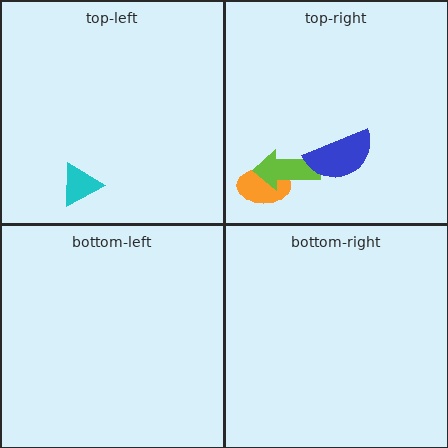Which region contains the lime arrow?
The top-right region.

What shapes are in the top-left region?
The cyan triangle.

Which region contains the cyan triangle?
The top-left region.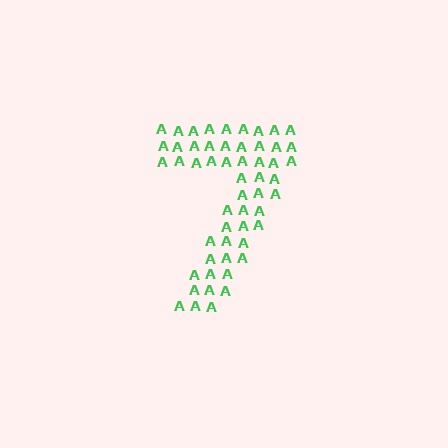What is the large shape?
The large shape is the digit 7.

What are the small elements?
The small elements are letter A's.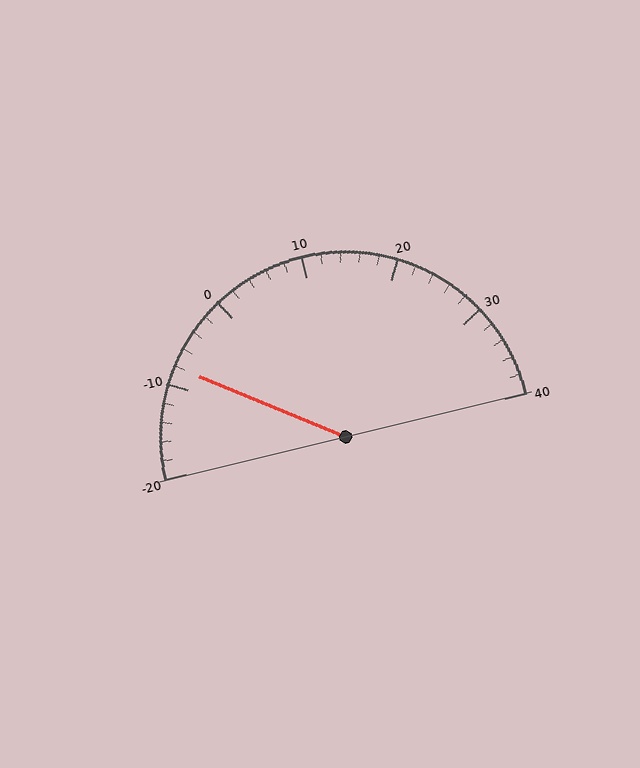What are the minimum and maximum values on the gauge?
The gauge ranges from -20 to 40.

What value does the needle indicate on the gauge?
The needle indicates approximately -8.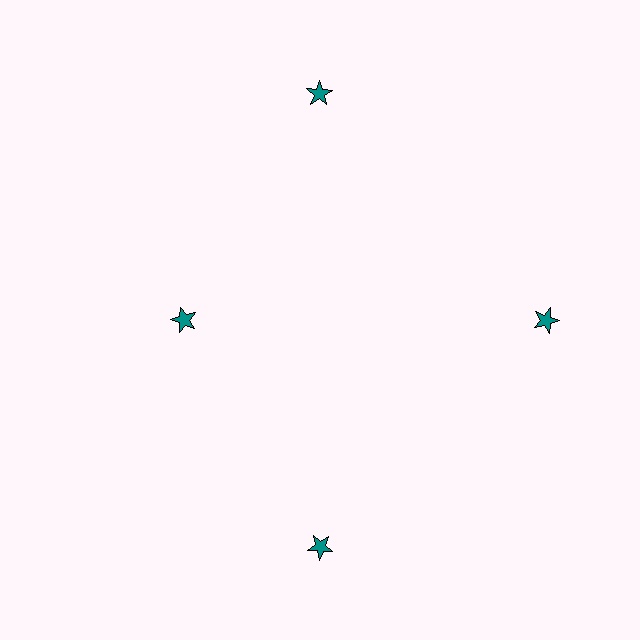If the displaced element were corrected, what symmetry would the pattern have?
It would have 4-fold rotational symmetry — the pattern would map onto itself every 90 degrees.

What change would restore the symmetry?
The symmetry would be restored by moving it outward, back onto the ring so that all 4 stars sit at equal angles and equal distance from the center.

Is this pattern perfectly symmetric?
No. The 4 teal stars are arranged in a ring, but one element near the 9 o'clock position is pulled inward toward the center, breaking the 4-fold rotational symmetry.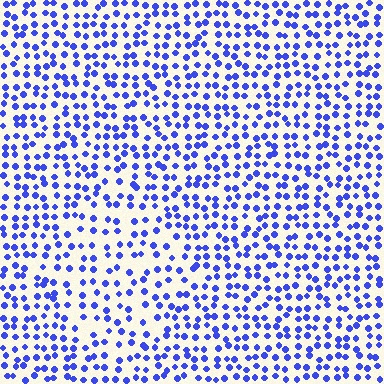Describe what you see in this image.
The image contains small blue elements arranged at two different densities. A diamond-shaped region is visible where the elements are less densely packed than the surrounding area.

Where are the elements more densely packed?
The elements are more densely packed outside the diamond boundary.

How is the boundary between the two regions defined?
The boundary is defined by a change in element density (approximately 1.5x ratio). All elements are the same color, size, and shape.